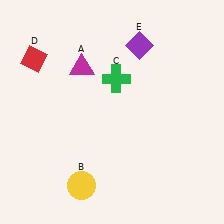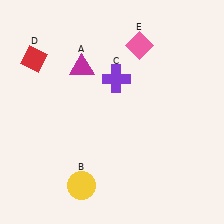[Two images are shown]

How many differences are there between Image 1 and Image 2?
There are 2 differences between the two images.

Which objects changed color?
C changed from green to purple. E changed from purple to pink.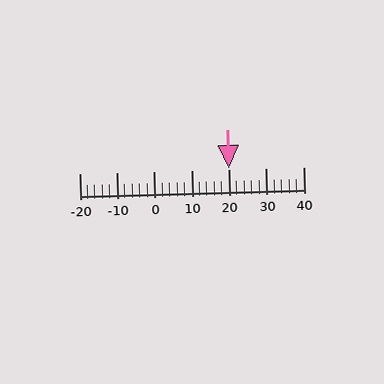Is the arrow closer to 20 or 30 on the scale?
The arrow is closer to 20.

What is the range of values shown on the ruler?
The ruler shows values from -20 to 40.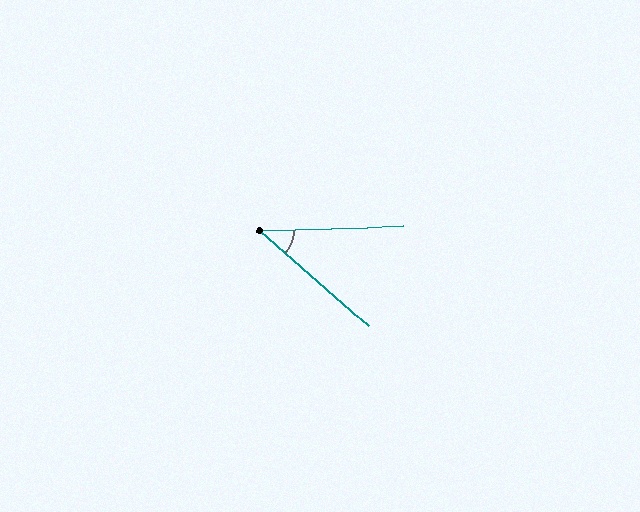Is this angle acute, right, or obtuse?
It is acute.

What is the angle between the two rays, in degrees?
Approximately 43 degrees.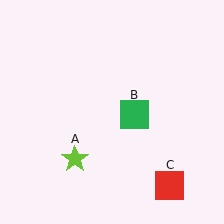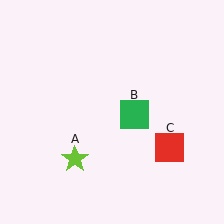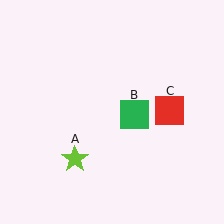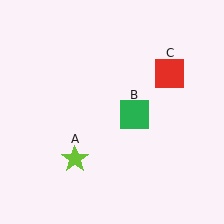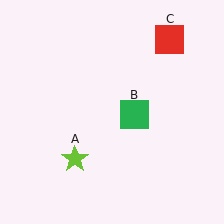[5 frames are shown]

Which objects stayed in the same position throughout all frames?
Lime star (object A) and green square (object B) remained stationary.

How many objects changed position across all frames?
1 object changed position: red square (object C).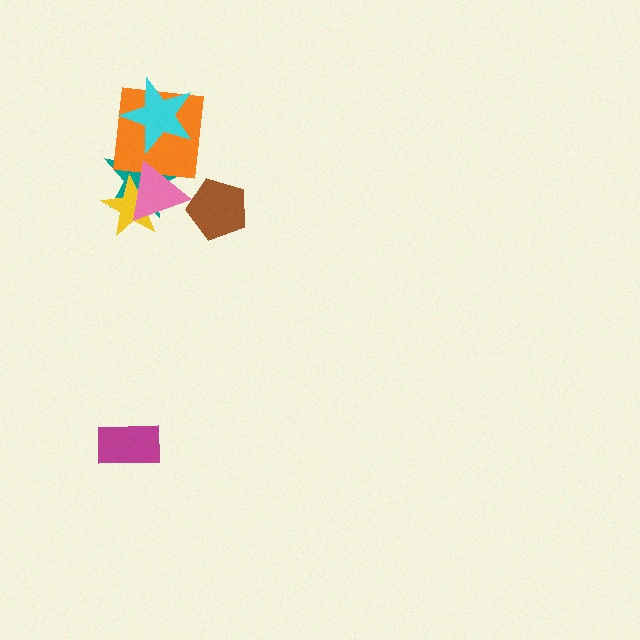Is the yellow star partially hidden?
Yes, it is partially covered by another shape.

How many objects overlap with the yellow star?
2 objects overlap with the yellow star.